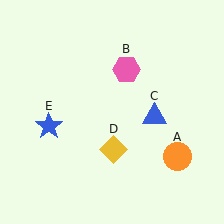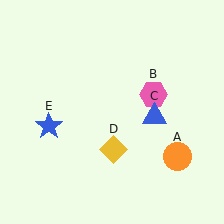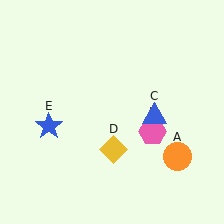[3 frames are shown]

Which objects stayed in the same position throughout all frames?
Orange circle (object A) and blue triangle (object C) and yellow diamond (object D) and blue star (object E) remained stationary.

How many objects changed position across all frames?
1 object changed position: pink hexagon (object B).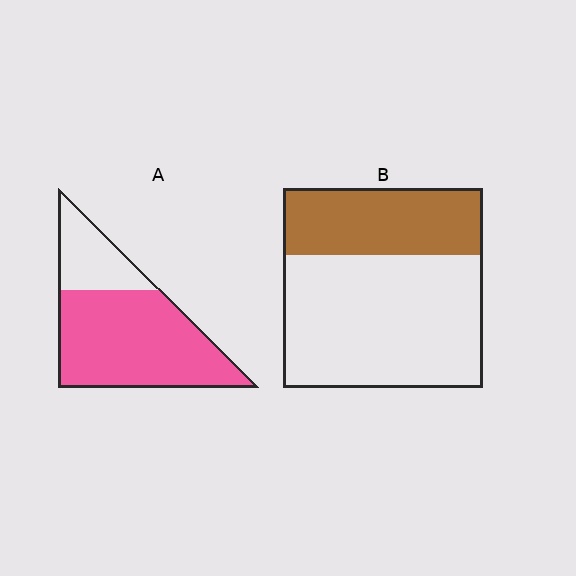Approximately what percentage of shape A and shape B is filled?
A is approximately 75% and B is approximately 35%.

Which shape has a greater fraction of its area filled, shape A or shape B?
Shape A.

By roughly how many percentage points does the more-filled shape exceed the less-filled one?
By roughly 40 percentage points (A over B).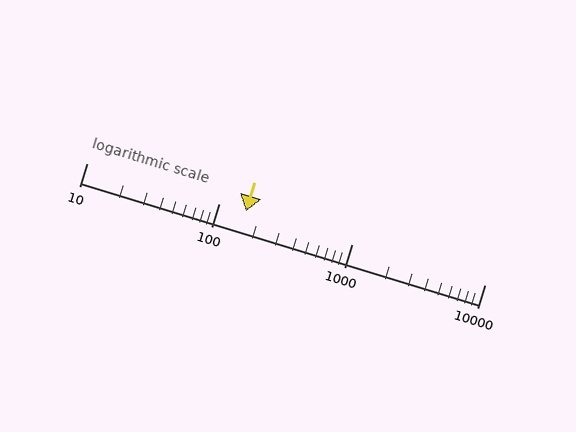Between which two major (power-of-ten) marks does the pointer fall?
The pointer is between 100 and 1000.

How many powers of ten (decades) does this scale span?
The scale spans 3 decades, from 10 to 10000.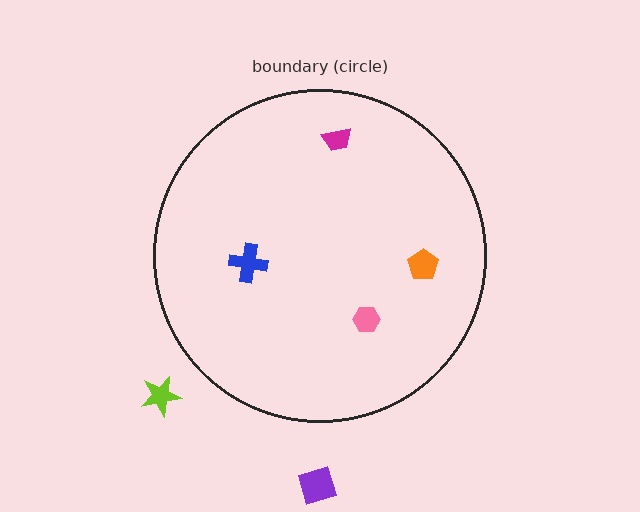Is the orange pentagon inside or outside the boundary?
Inside.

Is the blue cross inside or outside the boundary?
Inside.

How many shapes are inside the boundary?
4 inside, 2 outside.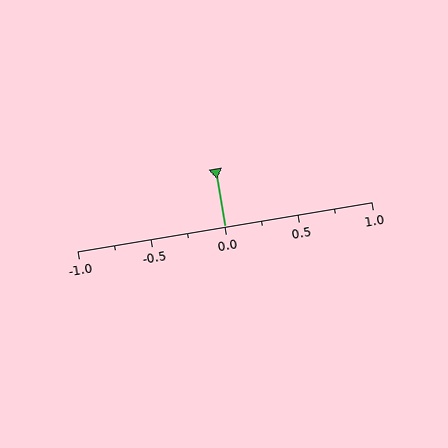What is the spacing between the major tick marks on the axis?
The major ticks are spaced 0.5 apart.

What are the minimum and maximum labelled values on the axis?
The axis runs from -1.0 to 1.0.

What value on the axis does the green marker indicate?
The marker indicates approximately 0.